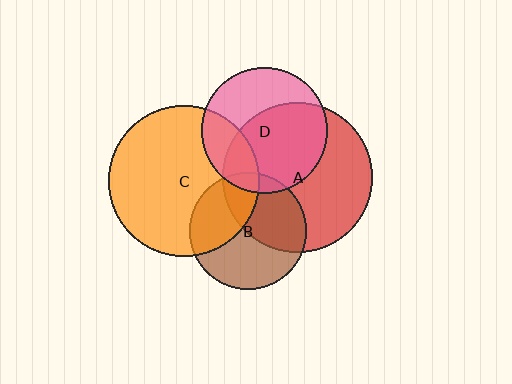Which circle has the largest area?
Circle C (orange).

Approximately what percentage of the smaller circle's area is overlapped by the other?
Approximately 45%.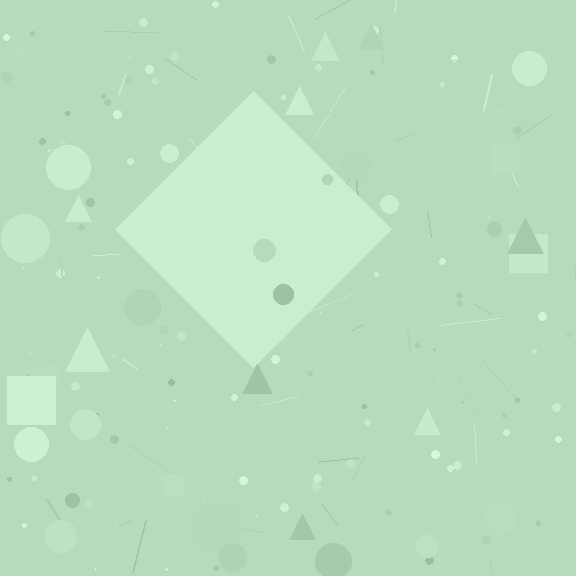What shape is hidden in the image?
A diamond is hidden in the image.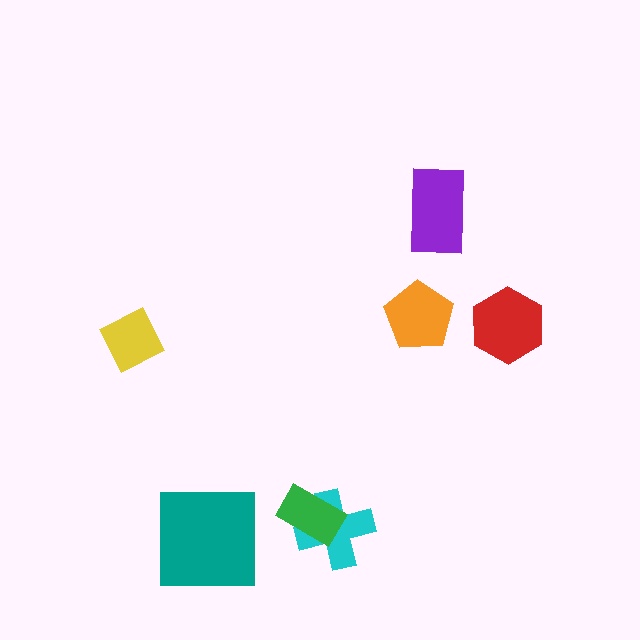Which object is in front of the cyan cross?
The green rectangle is in front of the cyan cross.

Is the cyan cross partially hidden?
Yes, it is partially covered by another shape.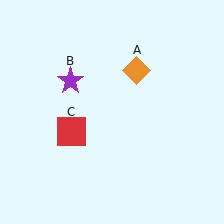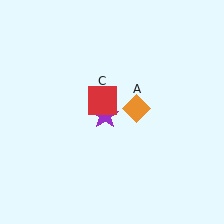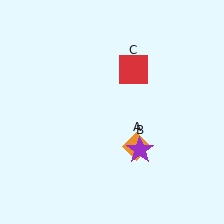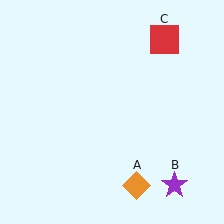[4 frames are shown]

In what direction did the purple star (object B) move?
The purple star (object B) moved down and to the right.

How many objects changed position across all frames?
3 objects changed position: orange diamond (object A), purple star (object B), red square (object C).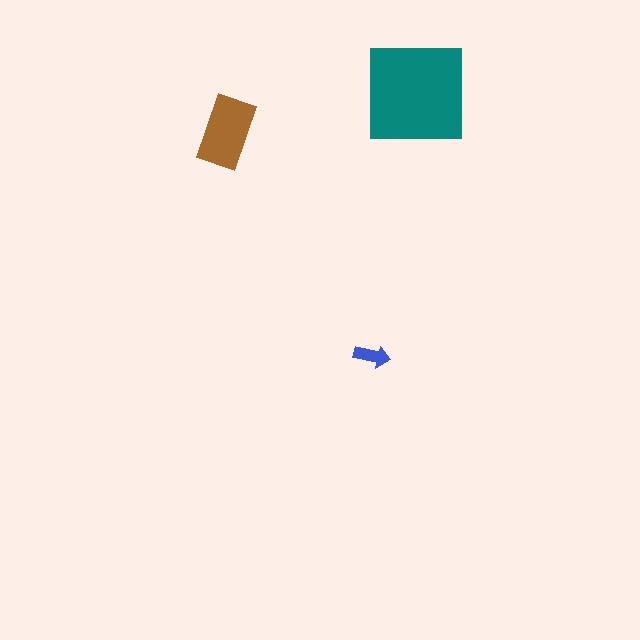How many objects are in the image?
There are 3 objects in the image.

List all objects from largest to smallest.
The teal square, the brown rectangle, the blue arrow.